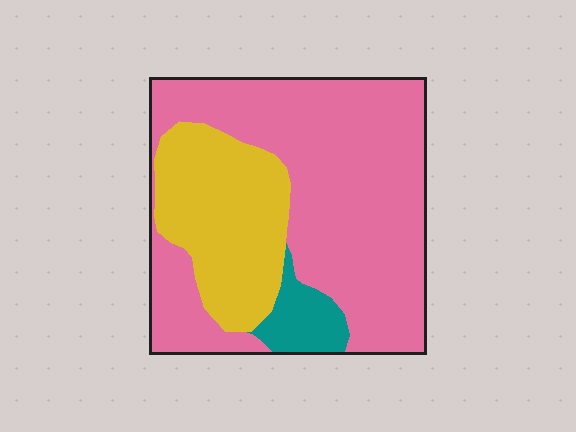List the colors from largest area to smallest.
From largest to smallest: pink, yellow, teal.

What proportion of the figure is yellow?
Yellow takes up about one quarter (1/4) of the figure.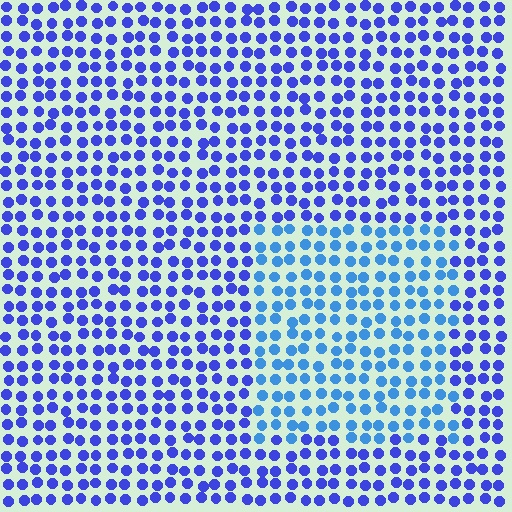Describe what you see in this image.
The image is filled with small blue elements in a uniform arrangement. A rectangle-shaped region is visible where the elements are tinted to a slightly different hue, forming a subtle color boundary.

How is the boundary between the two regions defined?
The boundary is defined purely by a slight shift in hue (about 29 degrees). Spacing, size, and orientation are identical on both sides.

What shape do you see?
I see a rectangle.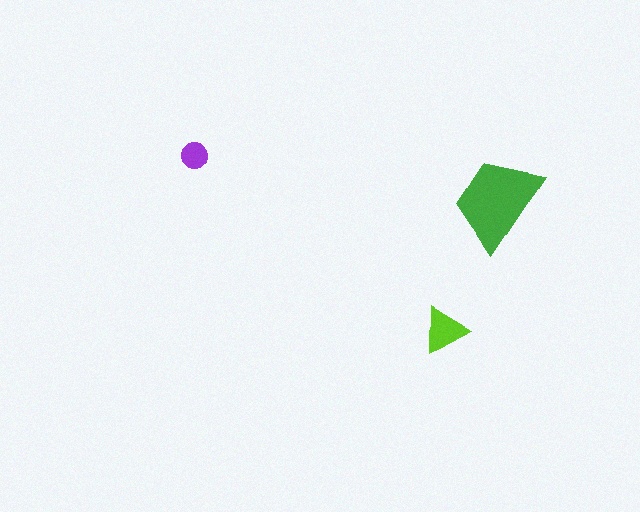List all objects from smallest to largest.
The purple circle, the lime triangle, the green trapezoid.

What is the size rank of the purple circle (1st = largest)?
3rd.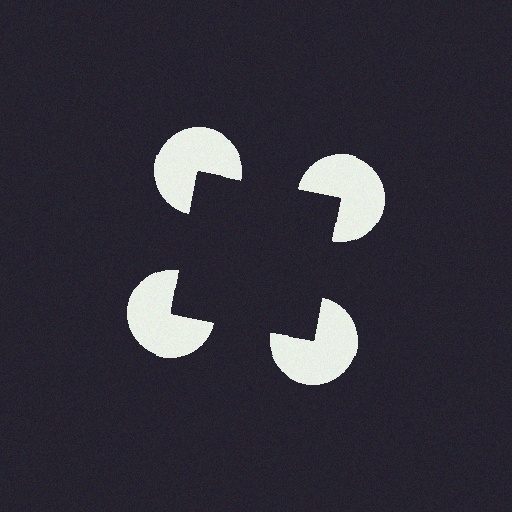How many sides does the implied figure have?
4 sides.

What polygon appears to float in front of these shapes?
An illusory square — its edges are inferred from the aligned wedge cuts in the pac-man discs, not physically drawn.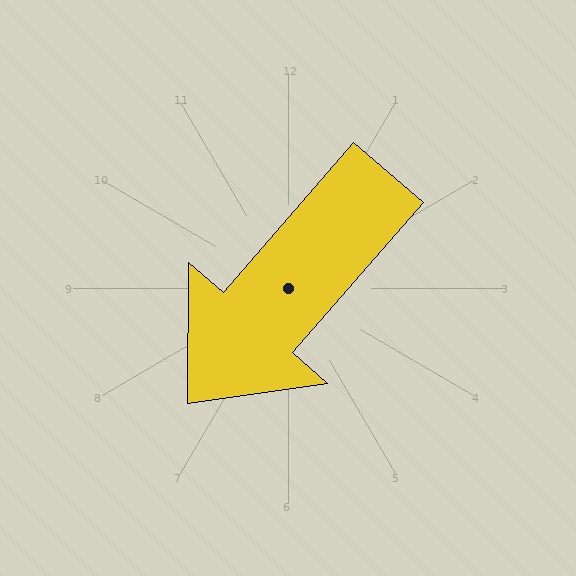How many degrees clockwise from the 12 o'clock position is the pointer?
Approximately 221 degrees.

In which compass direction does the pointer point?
Southwest.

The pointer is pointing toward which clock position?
Roughly 7 o'clock.